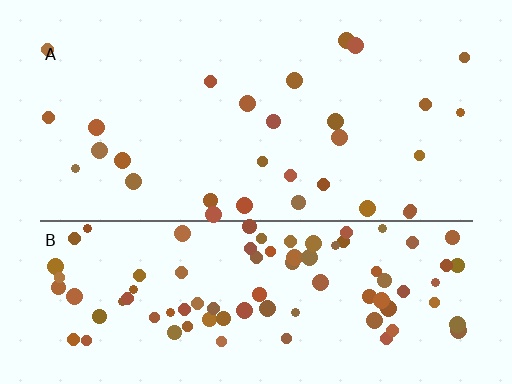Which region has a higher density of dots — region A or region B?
B (the bottom).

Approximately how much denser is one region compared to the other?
Approximately 3.2× — region B over region A.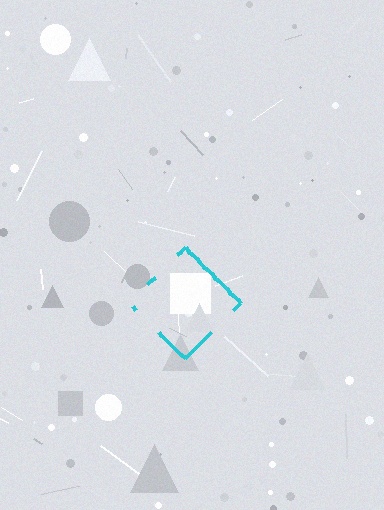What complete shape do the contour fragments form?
The contour fragments form a diamond.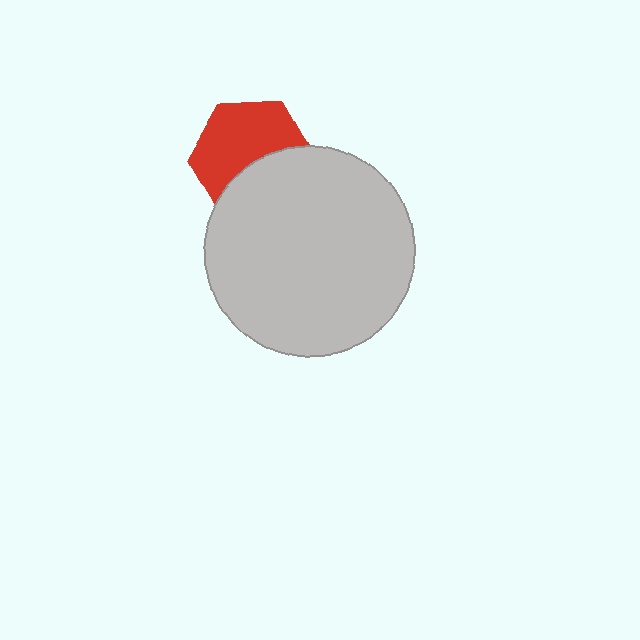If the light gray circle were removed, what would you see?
You would see the complete red hexagon.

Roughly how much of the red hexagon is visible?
About half of it is visible (roughly 59%).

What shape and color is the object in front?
The object in front is a light gray circle.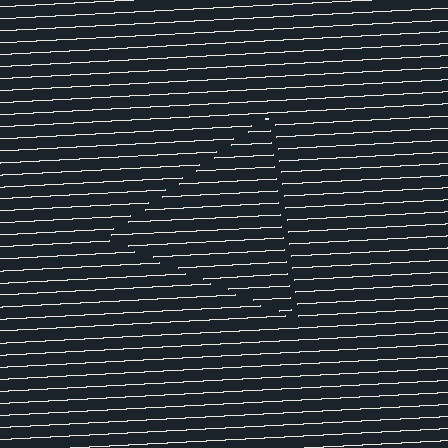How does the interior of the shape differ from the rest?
The interior of the shape contains the same grating, shifted by half a period — the contour is defined by the phase discontinuity where line-ends from the inner and outer gratings abut.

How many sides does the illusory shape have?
3 sides — the line-ends trace a triangle.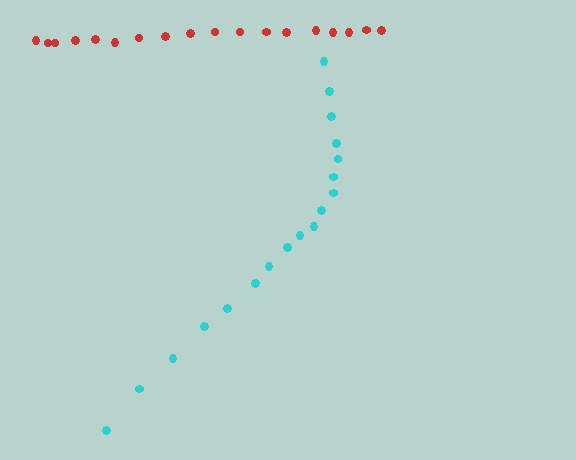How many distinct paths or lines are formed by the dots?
There are 2 distinct paths.